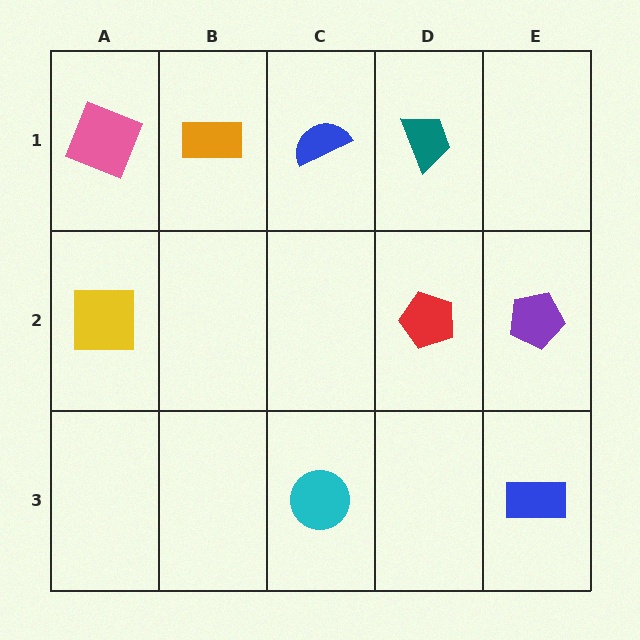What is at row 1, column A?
A pink square.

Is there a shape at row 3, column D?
No, that cell is empty.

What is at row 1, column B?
An orange rectangle.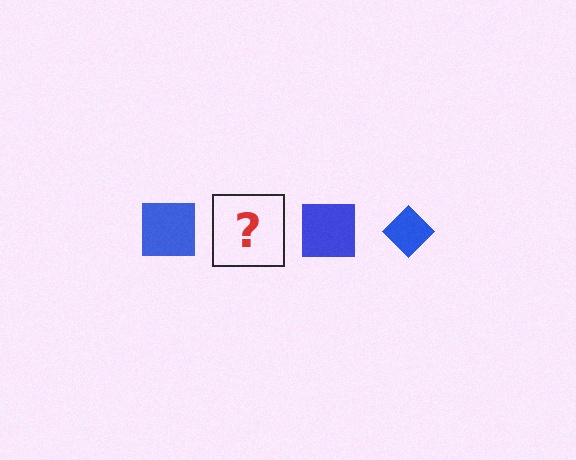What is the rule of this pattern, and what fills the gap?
The rule is that the pattern cycles through square, diamond shapes in blue. The gap should be filled with a blue diamond.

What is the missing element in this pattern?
The missing element is a blue diamond.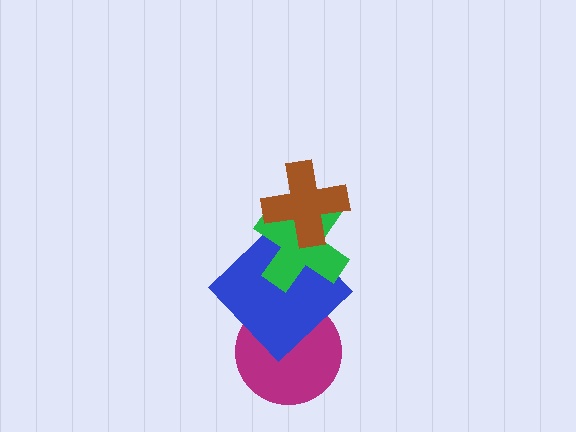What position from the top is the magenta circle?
The magenta circle is 4th from the top.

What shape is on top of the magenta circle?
The blue diamond is on top of the magenta circle.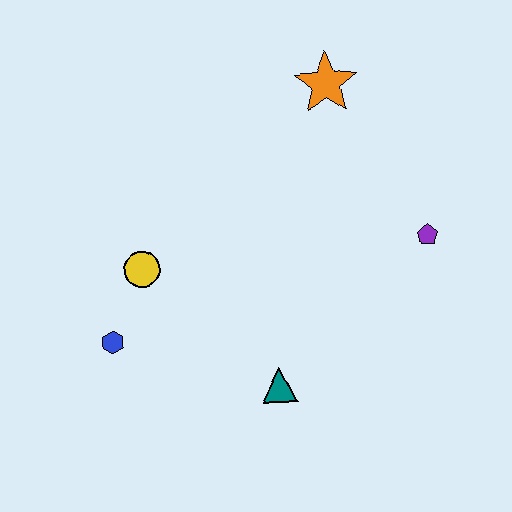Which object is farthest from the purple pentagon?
The blue hexagon is farthest from the purple pentagon.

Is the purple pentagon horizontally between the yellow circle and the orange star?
No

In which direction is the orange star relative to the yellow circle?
The orange star is to the right of the yellow circle.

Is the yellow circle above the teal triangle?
Yes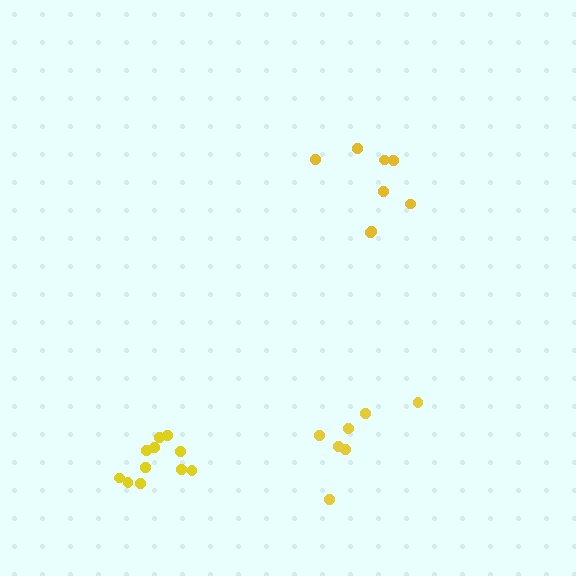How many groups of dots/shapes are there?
There are 3 groups.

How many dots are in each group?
Group 1: 11 dots, Group 2: 8 dots, Group 3: 7 dots (26 total).